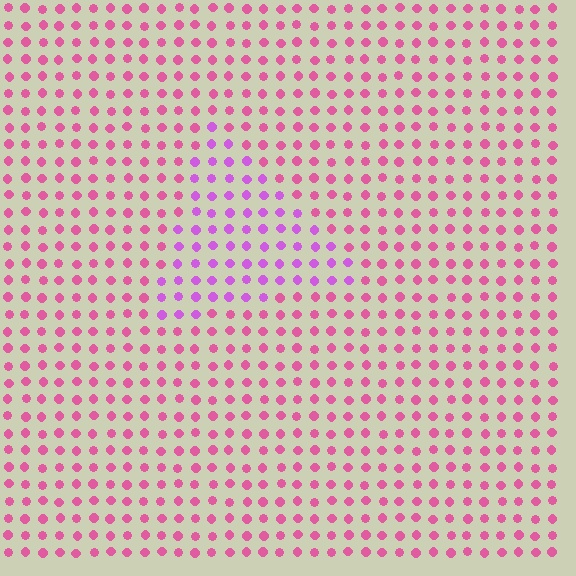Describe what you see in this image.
The image is filled with small pink elements in a uniform arrangement. A triangle-shaped region is visible where the elements are tinted to a slightly different hue, forming a subtle color boundary.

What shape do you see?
I see a triangle.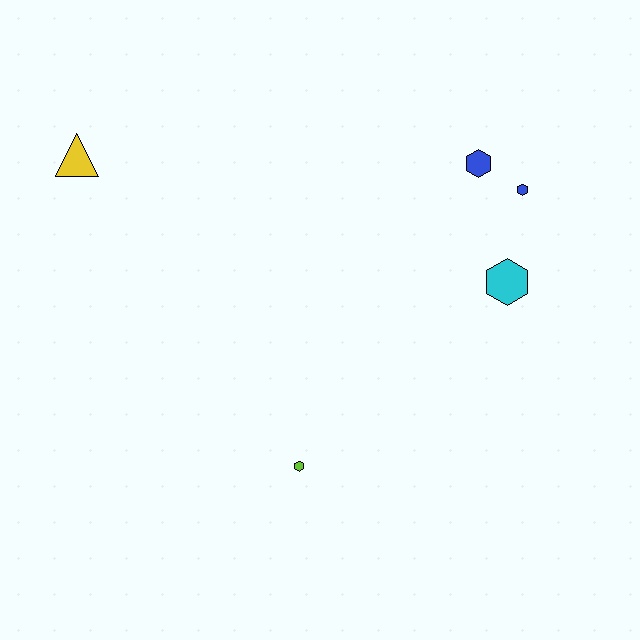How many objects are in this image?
There are 5 objects.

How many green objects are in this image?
There are no green objects.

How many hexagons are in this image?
There are 4 hexagons.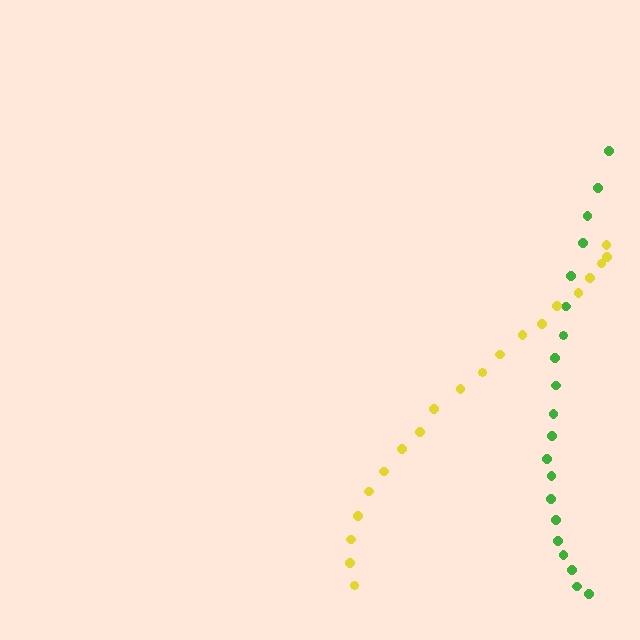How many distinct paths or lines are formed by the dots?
There are 2 distinct paths.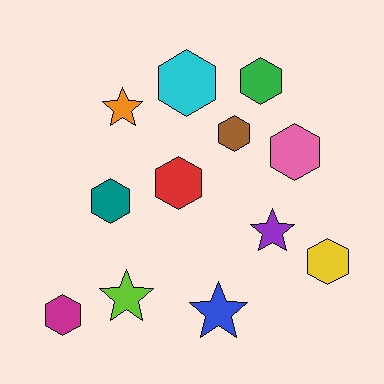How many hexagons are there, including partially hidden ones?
There are 8 hexagons.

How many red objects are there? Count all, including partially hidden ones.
There is 1 red object.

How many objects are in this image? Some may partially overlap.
There are 12 objects.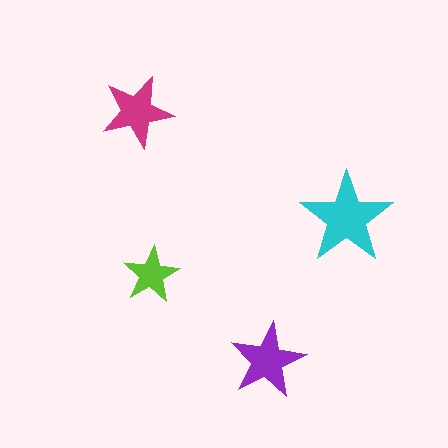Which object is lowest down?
The purple star is bottommost.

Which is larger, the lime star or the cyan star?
The cyan one.